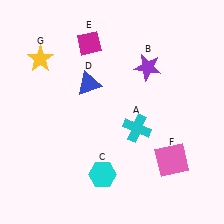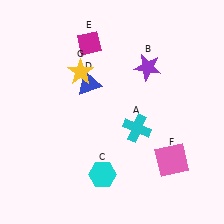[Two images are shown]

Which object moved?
The yellow star (G) moved right.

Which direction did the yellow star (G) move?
The yellow star (G) moved right.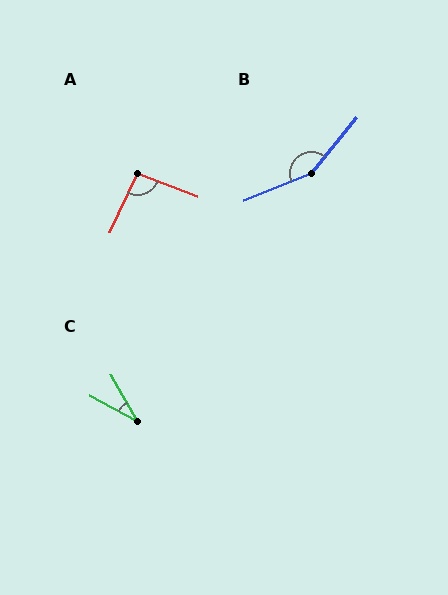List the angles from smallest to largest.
C (32°), A (95°), B (150°).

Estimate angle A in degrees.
Approximately 95 degrees.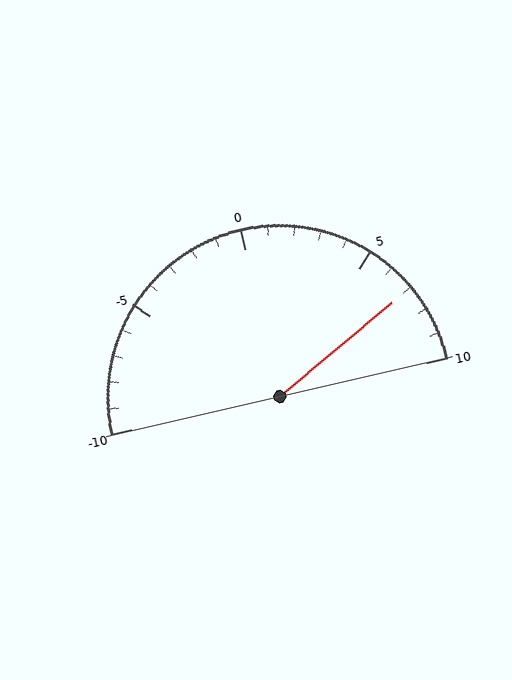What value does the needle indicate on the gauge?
The needle indicates approximately 7.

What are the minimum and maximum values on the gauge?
The gauge ranges from -10 to 10.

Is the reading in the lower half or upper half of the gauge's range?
The reading is in the upper half of the range (-10 to 10).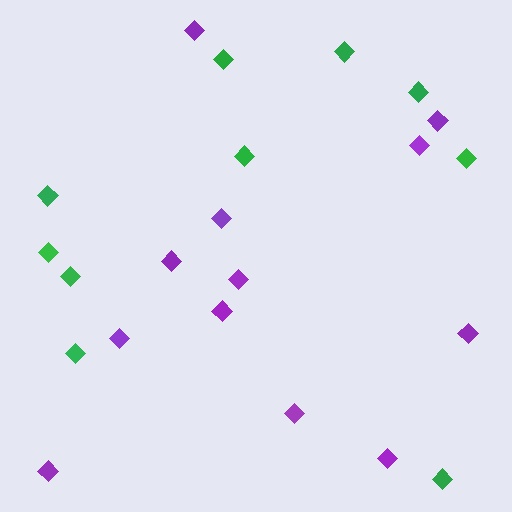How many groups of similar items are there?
There are 2 groups: one group of green diamonds (10) and one group of purple diamonds (12).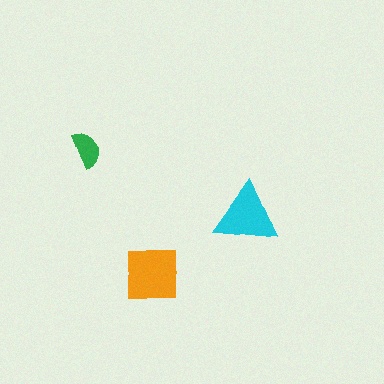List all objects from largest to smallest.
The orange square, the cyan triangle, the green semicircle.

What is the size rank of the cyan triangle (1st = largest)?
2nd.